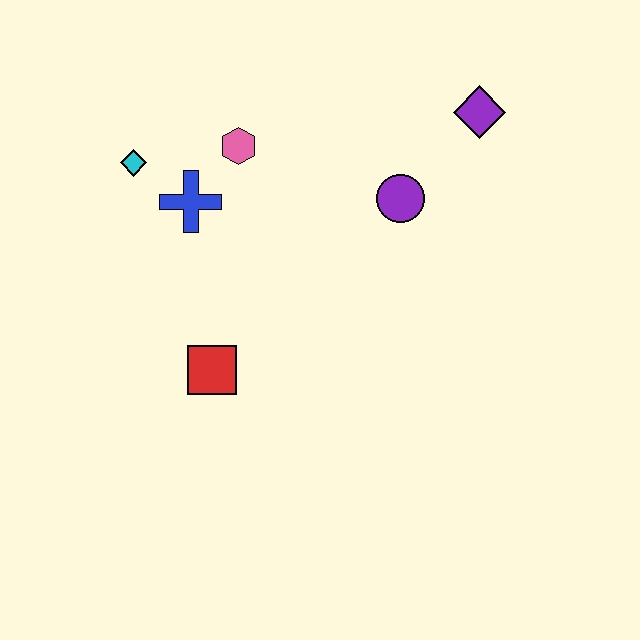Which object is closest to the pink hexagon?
The blue cross is closest to the pink hexagon.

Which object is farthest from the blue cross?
The purple diamond is farthest from the blue cross.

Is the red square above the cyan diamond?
No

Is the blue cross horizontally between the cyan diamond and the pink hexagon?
Yes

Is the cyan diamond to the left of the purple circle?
Yes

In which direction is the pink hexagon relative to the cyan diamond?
The pink hexagon is to the right of the cyan diamond.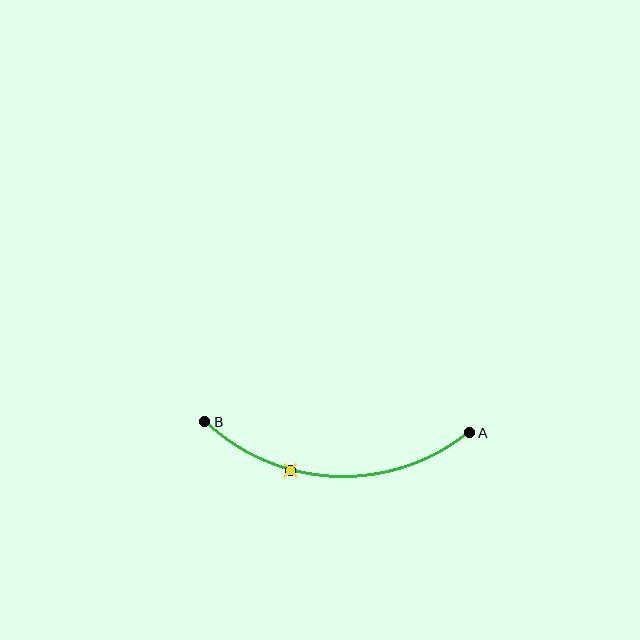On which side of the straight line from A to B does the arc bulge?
The arc bulges below the straight line connecting A and B.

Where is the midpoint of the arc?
The arc midpoint is the point on the curve farthest from the straight line joining A and B. It sits below that line.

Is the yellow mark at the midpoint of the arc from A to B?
No. The yellow mark lies on the arc but is closer to endpoint B. The arc midpoint would be at the point on the curve equidistant along the arc from both A and B.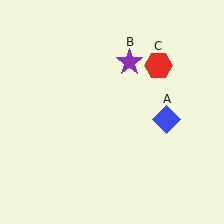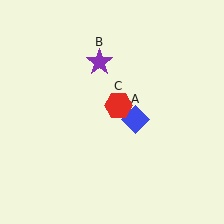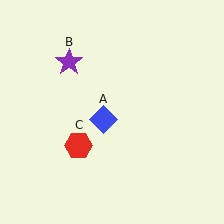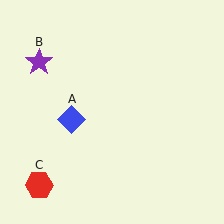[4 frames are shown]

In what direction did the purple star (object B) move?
The purple star (object B) moved left.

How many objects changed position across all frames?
3 objects changed position: blue diamond (object A), purple star (object B), red hexagon (object C).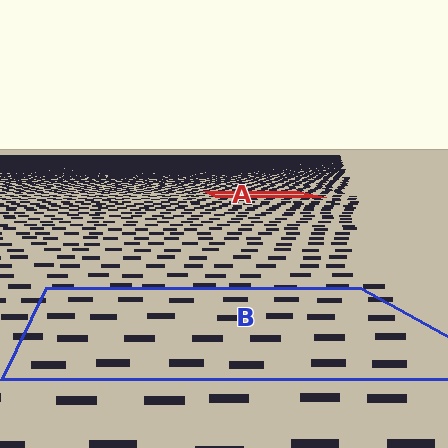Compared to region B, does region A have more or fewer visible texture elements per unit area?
Region A has more texture elements per unit area — they are packed more densely because it is farther away.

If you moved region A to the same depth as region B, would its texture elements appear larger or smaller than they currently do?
They would appear larger. At a closer depth, the same texture elements are projected at a bigger on-screen size.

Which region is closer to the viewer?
Region B is closer. The texture elements there are larger and more spread out.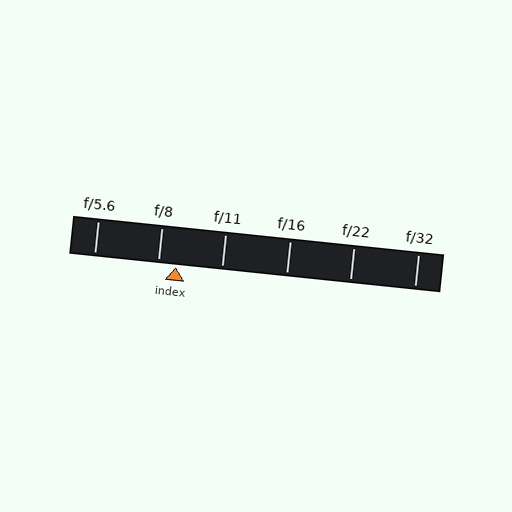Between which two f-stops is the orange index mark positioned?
The index mark is between f/8 and f/11.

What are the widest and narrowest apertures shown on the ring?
The widest aperture shown is f/5.6 and the narrowest is f/32.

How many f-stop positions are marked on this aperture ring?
There are 6 f-stop positions marked.